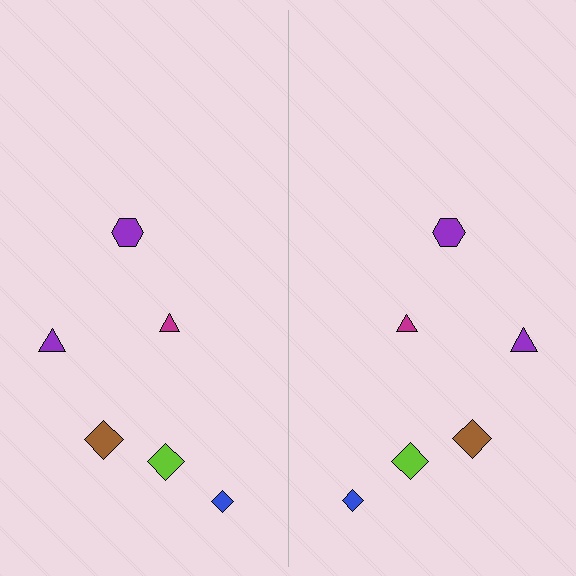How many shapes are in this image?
There are 12 shapes in this image.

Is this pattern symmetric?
Yes, this pattern has bilateral (reflection) symmetry.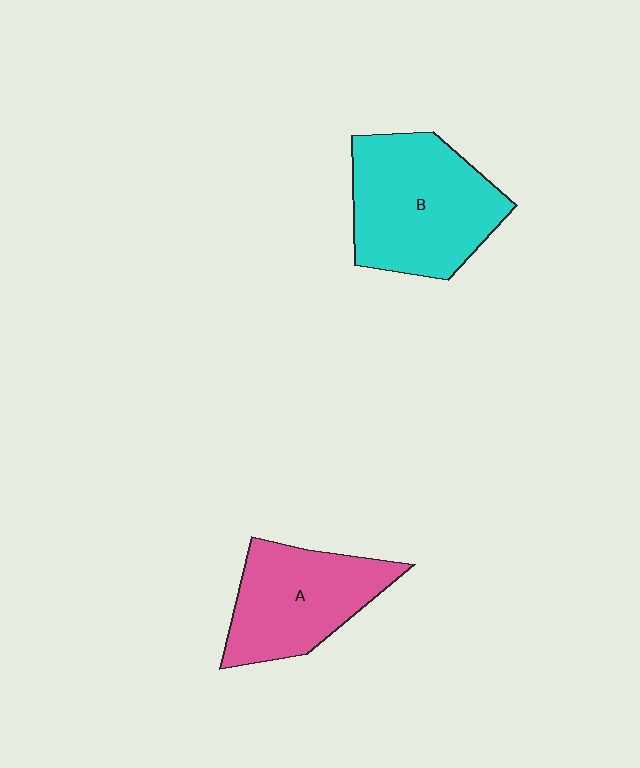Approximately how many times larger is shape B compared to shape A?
Approximately 1.3 times.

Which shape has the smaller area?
Shape A (pink).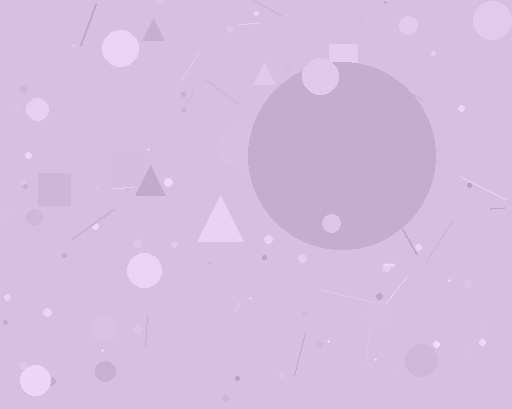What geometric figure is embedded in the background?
A circle is embedded in the background.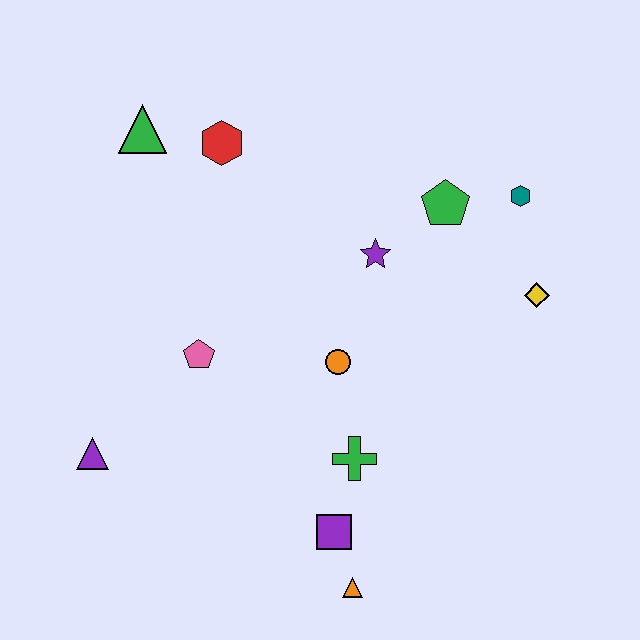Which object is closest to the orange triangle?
The purple square is closest to the orange triangle.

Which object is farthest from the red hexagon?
The orange triangle is farthest from the red hexagon.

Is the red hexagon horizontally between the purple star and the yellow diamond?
No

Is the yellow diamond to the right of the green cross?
Yes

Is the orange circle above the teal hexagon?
No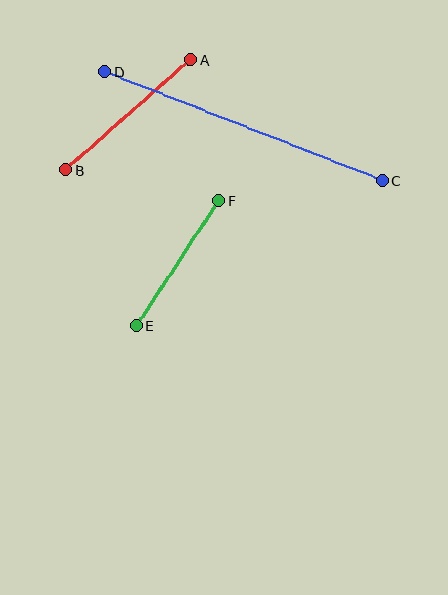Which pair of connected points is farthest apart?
Points C and D are farthest apart.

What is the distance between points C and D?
The distance is approximately 297 pixels.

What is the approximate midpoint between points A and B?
The midpoint is at approximately (128, 115) pixels.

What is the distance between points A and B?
The distance is approximately 166 pixels.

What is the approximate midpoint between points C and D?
The midpoint is at approximately (243, 126) pixels.